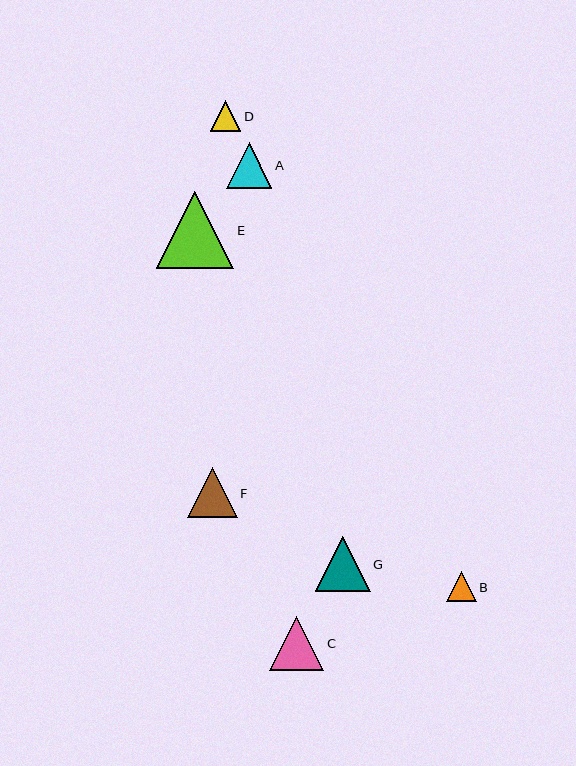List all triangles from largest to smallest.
From largest to smallest: E, G, C, F, A, D, B.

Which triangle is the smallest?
Triangle B is the smallest with a size of approximately 30 pixels.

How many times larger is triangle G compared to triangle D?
Triangle G is approximately 1.8 times the size of triangle D.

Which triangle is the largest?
Triangle E is the largest with a size of approximately 78 pixels.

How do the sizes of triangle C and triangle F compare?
Triangle C and triangle F are approximately the same size.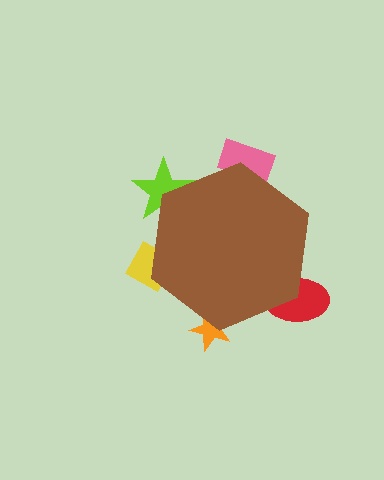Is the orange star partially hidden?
Yes, the orange star is partially hidden behind the brown hexagon.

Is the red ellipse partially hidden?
Yes, the red ellipse is partially hidden behind the brown hexagon.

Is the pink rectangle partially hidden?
Yes, the pink rectangle is partially hidden behind the brown hexagon.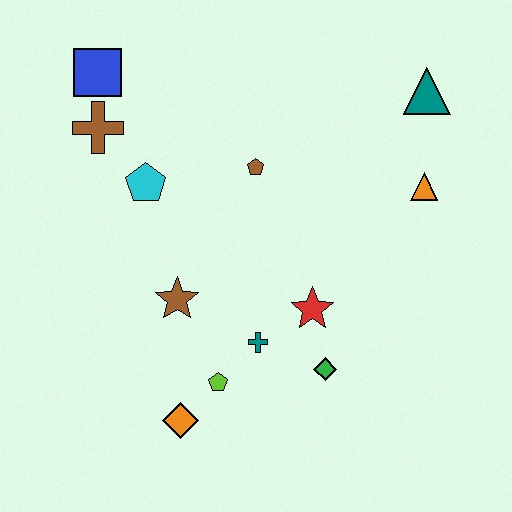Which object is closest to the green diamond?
The red star is closest to the green diamond.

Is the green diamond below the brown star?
Yes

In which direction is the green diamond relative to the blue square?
The green diamond is below the blue square.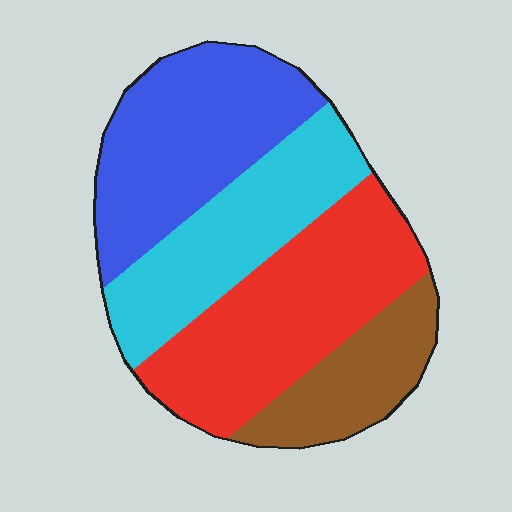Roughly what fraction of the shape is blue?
Blue takes up between a quarter and a half of the shape.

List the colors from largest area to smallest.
From largest to smallest: red, blue, cyan, brown.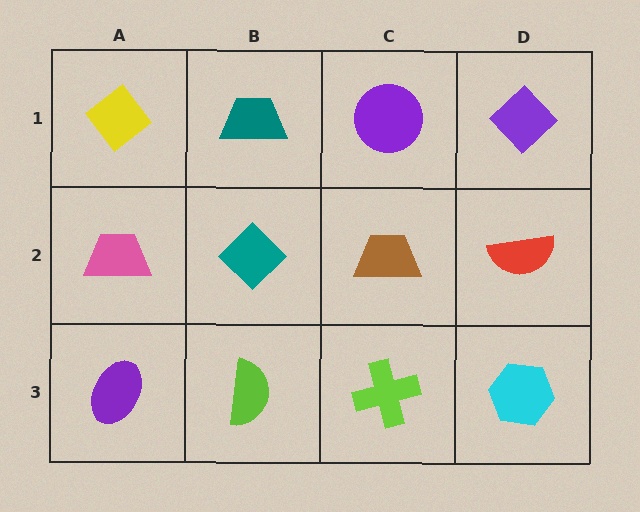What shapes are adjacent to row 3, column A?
A pink trapezoid (row 2, column A), a lime semicircle (row 3, column B).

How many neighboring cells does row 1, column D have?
2.